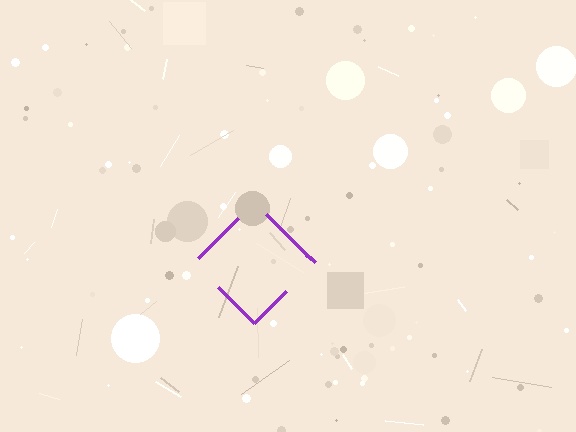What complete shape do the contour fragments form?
The contour fragments form a diamond.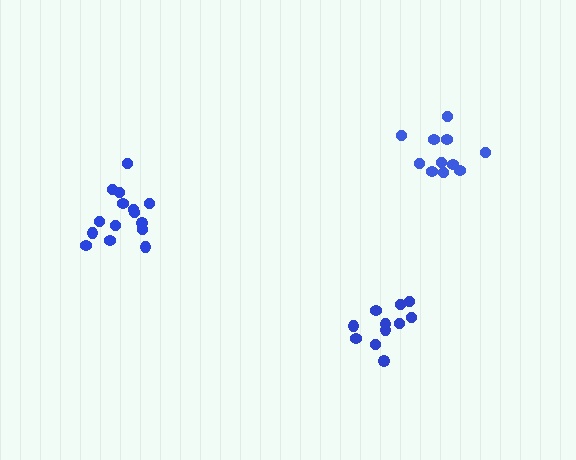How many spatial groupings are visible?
There are 3 spatial groupings.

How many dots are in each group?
Group 1: 15 dots, Group 2: 11 dots, Group 3: 11 dots (37 total).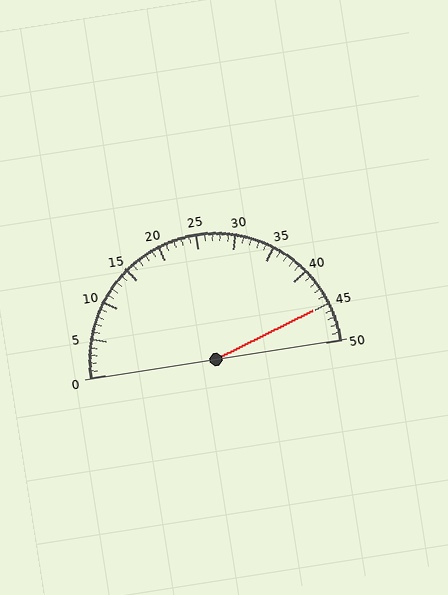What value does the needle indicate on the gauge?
The needle indicates approximately 45.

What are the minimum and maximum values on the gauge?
The gauge ranges from 0 to 50.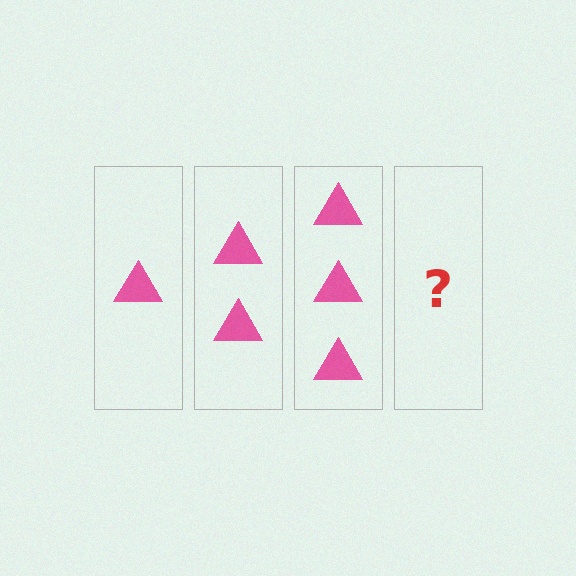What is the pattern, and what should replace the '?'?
The pattern is that each step adds one more triangle. The '?' should be 4 triangles.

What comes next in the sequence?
The next element should be 4 triangles.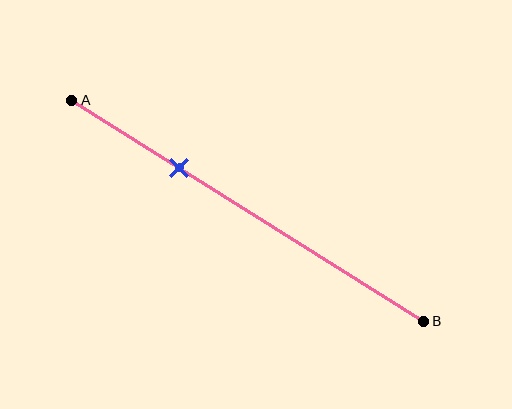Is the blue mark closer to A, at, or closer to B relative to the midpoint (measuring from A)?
The blue mark is closer to point A than the midpoint of segment AB.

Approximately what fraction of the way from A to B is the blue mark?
The blue mark is approximately 30% of the way from A to B.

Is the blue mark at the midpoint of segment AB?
No, the mark is at about 30% from A, not at the 50% midpoint.